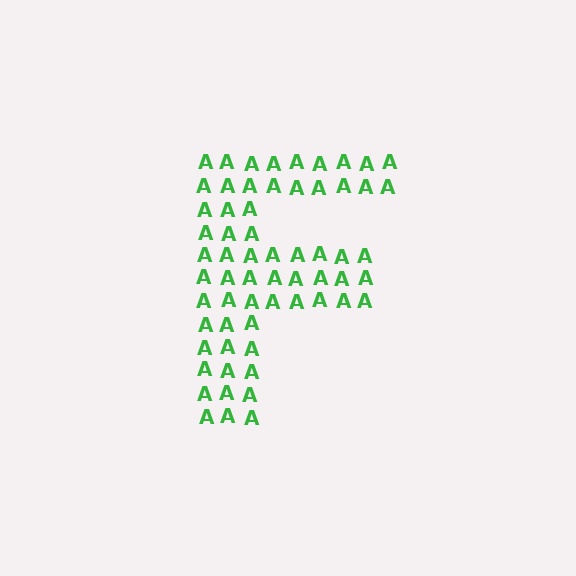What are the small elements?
The small elements are letter A's.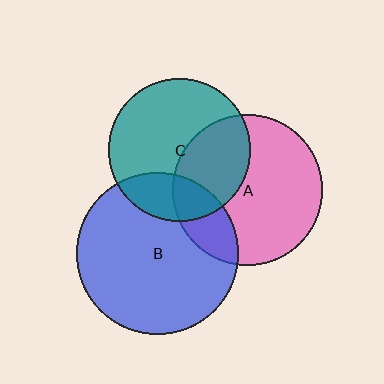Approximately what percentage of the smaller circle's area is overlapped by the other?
Approximately 20%.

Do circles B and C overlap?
Yes.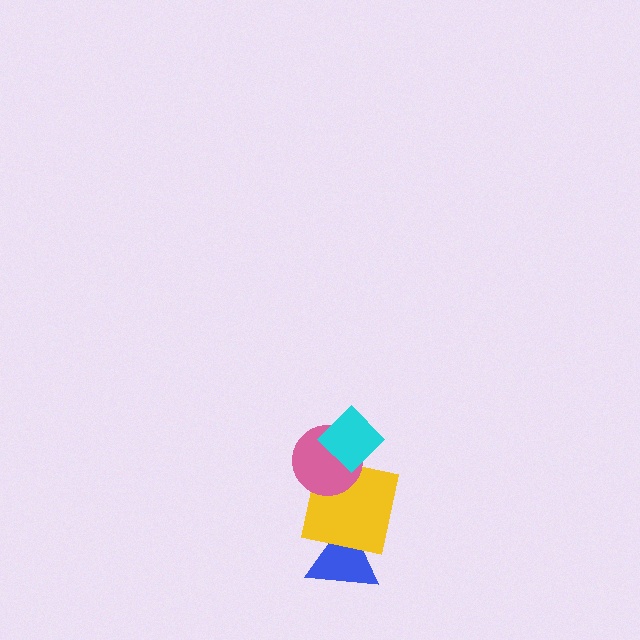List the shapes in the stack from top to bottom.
From top to bottom: the cyan diamond, the pink circle, the yellow square, the blue triangle.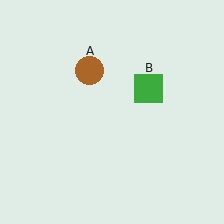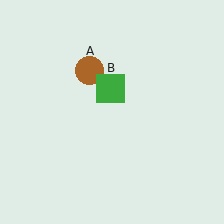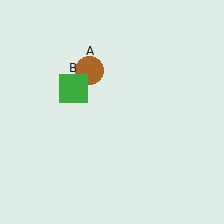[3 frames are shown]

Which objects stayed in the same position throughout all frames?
Brown circle (object A) remained stationary.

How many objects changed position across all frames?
1 object changed position: green square (object B).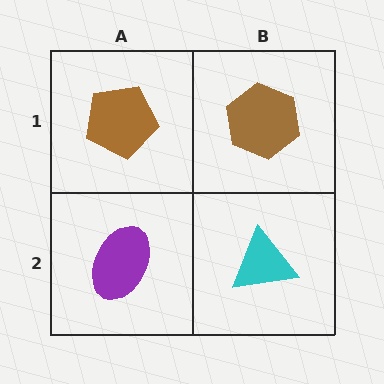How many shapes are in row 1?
2 shapes.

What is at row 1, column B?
A brown hexagon.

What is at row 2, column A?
A purple ellipse.